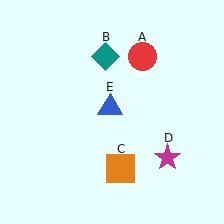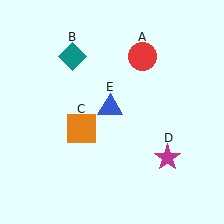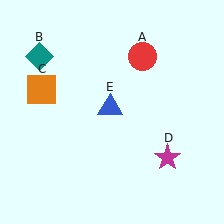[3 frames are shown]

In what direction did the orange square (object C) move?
The orange square (object C) moved up and to the left.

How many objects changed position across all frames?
2 objects changed position: teal diamond (object B), orange square (object C).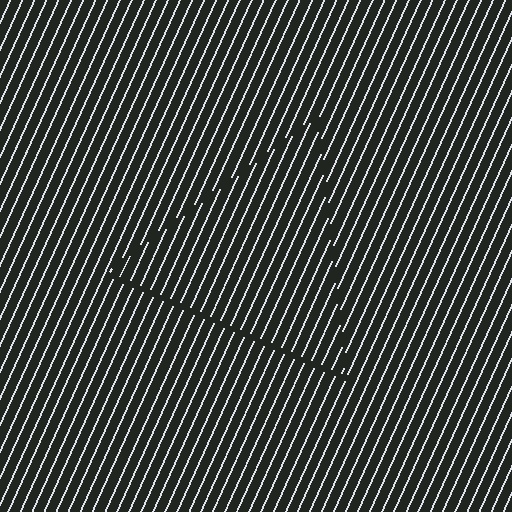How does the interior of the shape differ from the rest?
The interior of the shape contains the same grating, shifted by half a period — the contour is defined by the phase discontinuity where line-ends from the inner and outer gratings abut.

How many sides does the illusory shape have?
3 sides — the line-ends trace a triangle.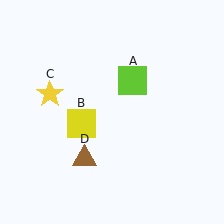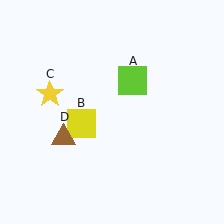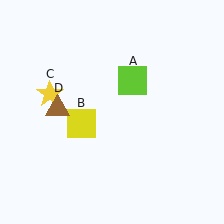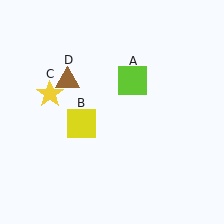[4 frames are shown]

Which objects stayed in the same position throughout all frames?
Lime square (object A) and yellow square (object B) and yellow star (object C) remained stationary.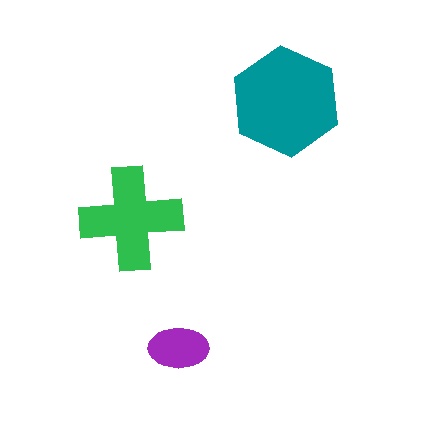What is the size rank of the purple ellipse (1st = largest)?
3rd.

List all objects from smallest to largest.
The purple ellipse, the green cross, the teal hexagon.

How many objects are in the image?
There are 3 objects in the image.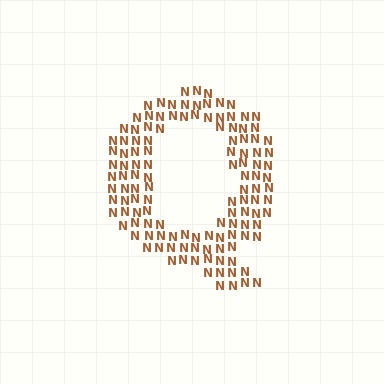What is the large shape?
The large shape is the letter Q.